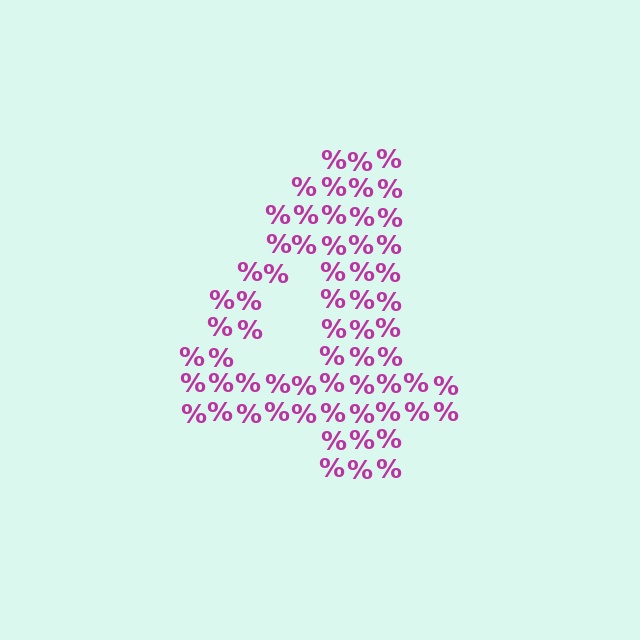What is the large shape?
The large shape is the digit 4.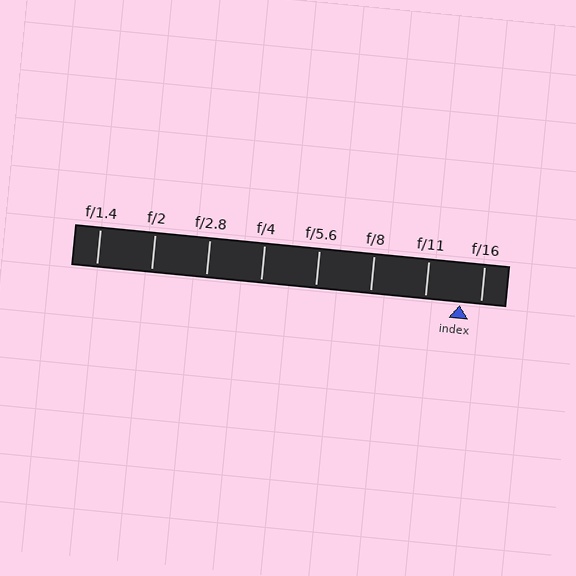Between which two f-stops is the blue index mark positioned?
The index mark is between f/11 and f/16.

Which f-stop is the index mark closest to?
The index mark is closest to f/16.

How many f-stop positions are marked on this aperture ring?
There are 8 f-stop positions marked.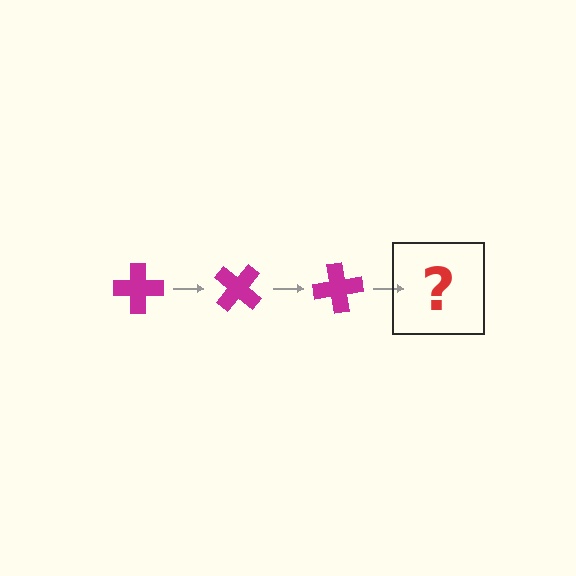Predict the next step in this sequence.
The next step is a magenta cross rotated 120 degrees.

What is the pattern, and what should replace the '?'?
The pattern is that the cross rotates 40 degrees each step. The '?' should be a magenta cross rotated 120 degrees.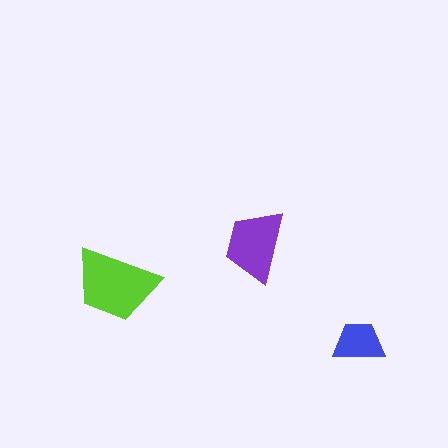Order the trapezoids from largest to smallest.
the lime one, the purple one, the blue one.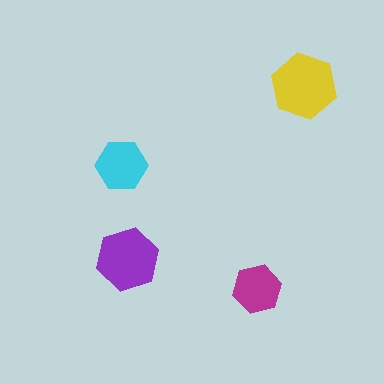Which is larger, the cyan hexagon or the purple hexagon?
The purple one.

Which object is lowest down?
The magenta hexagon is bottommost.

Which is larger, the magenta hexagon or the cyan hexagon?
The cyan one.